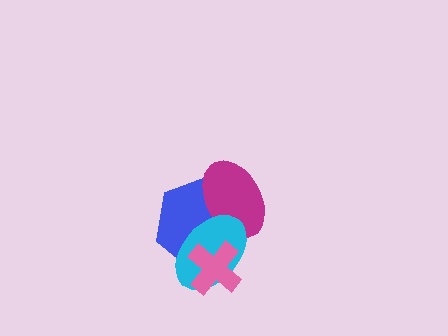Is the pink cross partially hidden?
No, no other shape covers it.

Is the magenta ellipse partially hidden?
Yes, it is partially covered by another shape.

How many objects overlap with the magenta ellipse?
2 objects overlap with the magenta ellipse.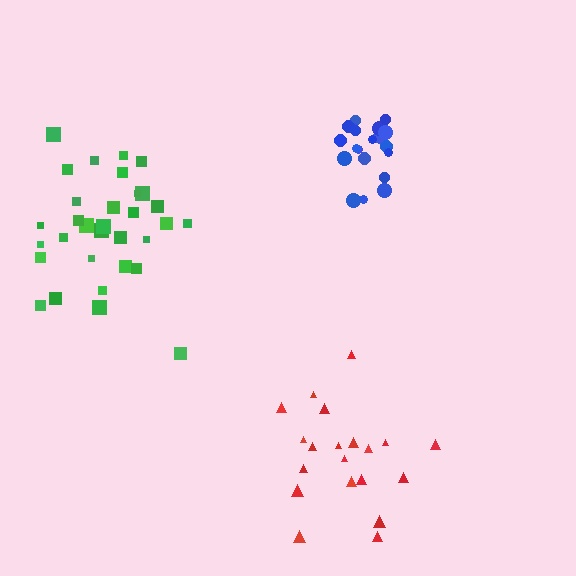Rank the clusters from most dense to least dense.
blue, green, red.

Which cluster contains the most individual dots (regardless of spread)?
Green (32).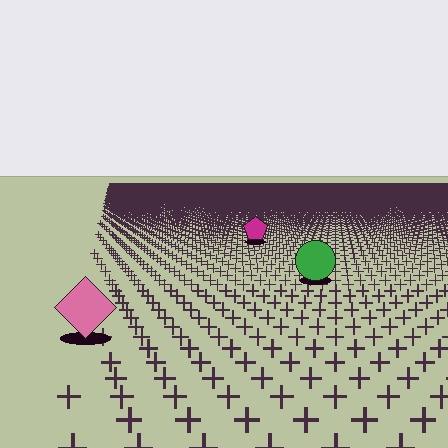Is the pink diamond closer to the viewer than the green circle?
Yes. The pink diamond is closer — you can tell from the texture gradient: the ground texture is coarser near it.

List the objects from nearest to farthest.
From nearest to farthest: the pink diamond, the green circle, the magenta pentagon.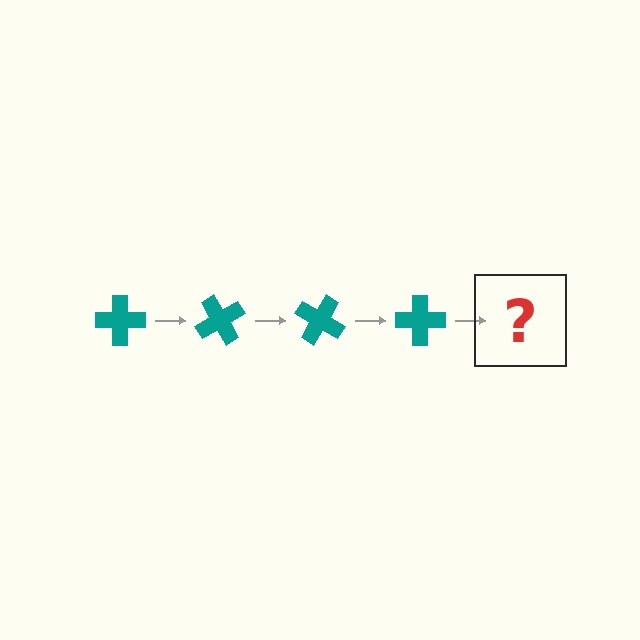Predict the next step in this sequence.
The next step is a teal cross rotated 240 degrees.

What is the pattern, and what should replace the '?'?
The pattern is that the cross rotates 60 degrees each step. The '?' should be a teal cross rotated 240 degrees.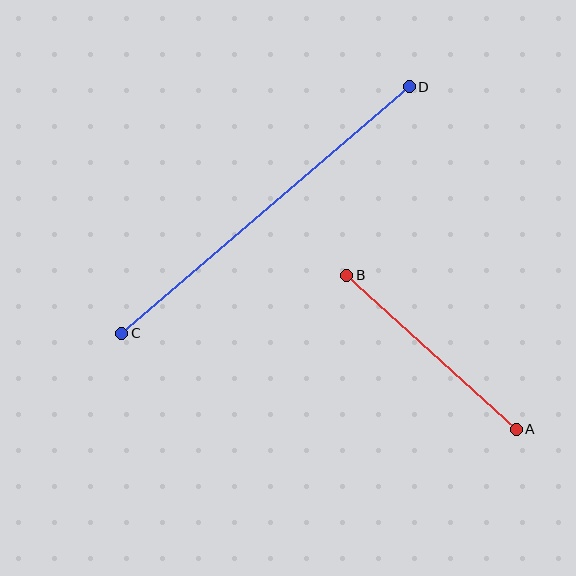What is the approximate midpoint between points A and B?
The midpoint is at approximately (432, 352) pixels.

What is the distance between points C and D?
The distance is approximately 378 pixels.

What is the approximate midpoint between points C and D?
The midpoint is at approximately (265, 210) pixels.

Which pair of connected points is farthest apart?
Points C and D are farthest apart.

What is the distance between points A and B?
The distance is approximately 229 pixels.